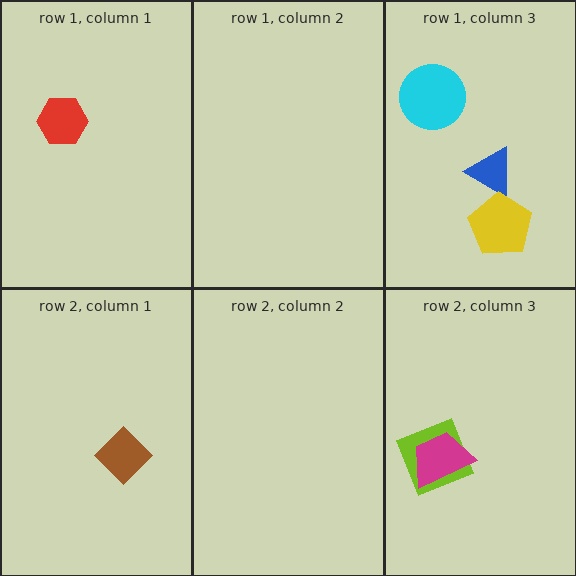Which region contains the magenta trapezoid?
The row 2, column 3 region.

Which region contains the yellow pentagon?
The row 1, column 3 region.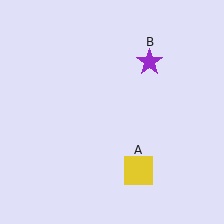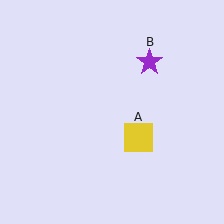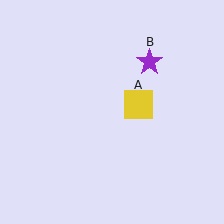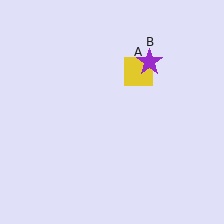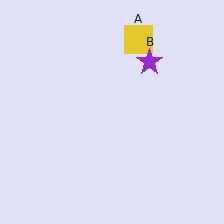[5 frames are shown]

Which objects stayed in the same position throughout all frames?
Purple star (object B) remained stationary.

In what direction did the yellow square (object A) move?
The yellow square (object A) moved up.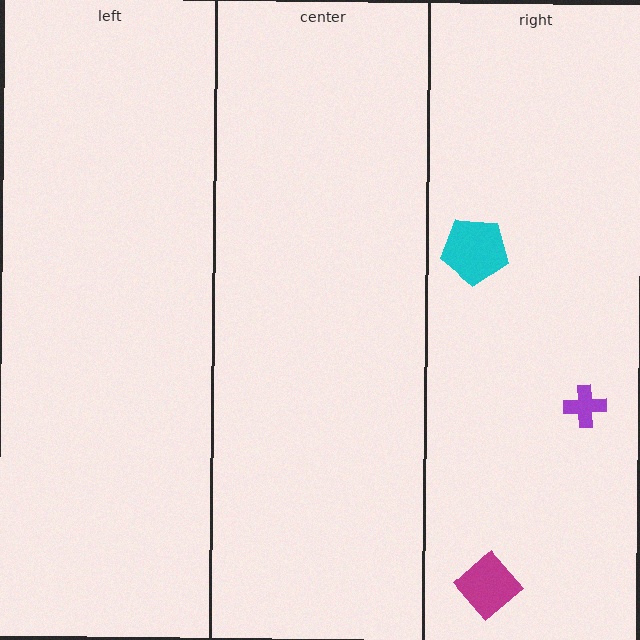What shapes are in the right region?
The cyan pentagon, the magenta diamond, the purple cross.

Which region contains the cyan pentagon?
The right region.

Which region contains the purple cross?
The right region.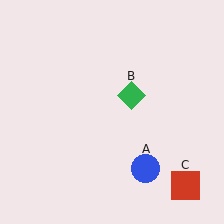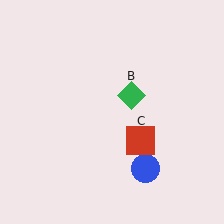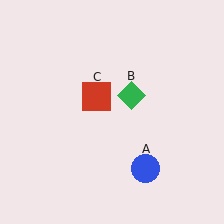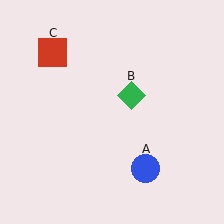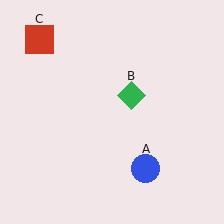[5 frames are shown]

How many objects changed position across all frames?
1 object changed position: red square (object C).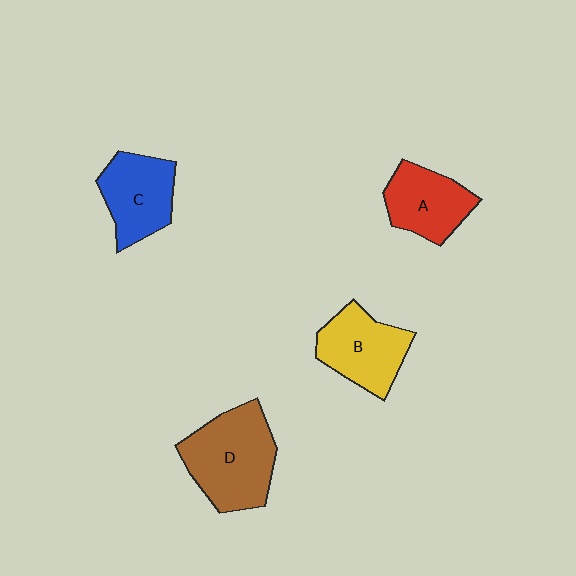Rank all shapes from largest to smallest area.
From largest to smallest: D (brown), B (yellow), C (blue), A (red).